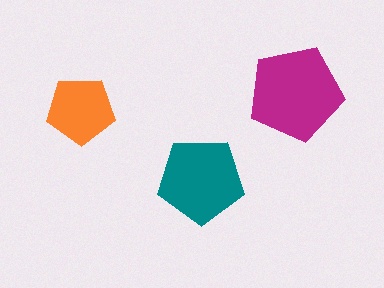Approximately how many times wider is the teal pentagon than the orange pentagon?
About 1.5 times wider.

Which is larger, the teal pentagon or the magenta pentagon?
The magenta one.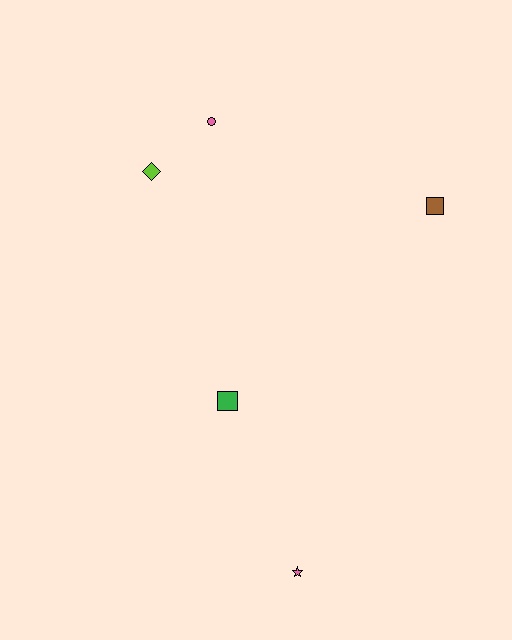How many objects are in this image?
There are 5 objects.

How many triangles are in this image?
There are no triangles.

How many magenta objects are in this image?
There are no magenta objects.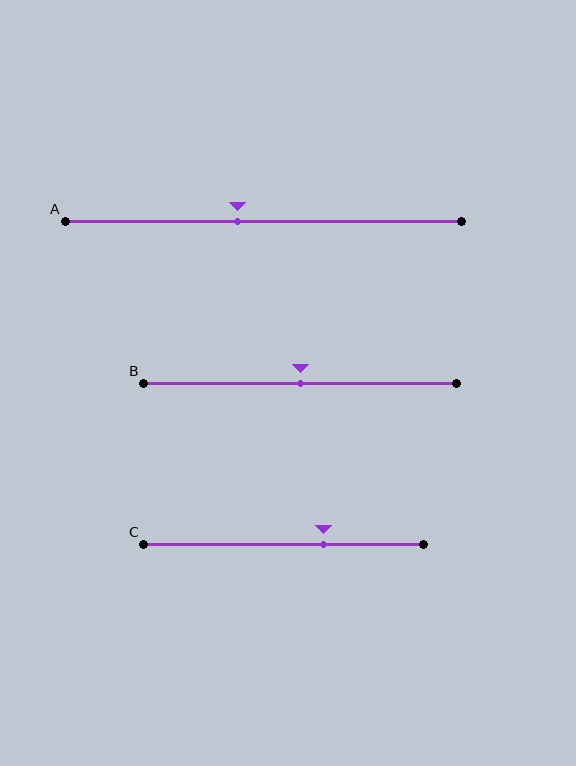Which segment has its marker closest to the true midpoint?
Segment B has its marker closest to the true midpoint.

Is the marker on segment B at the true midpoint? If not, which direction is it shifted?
Yes, the marker on segment B is at the true midpoint.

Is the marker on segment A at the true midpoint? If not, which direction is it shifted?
No, the marker on segment A is shifted to the left by about 6% of the segment length.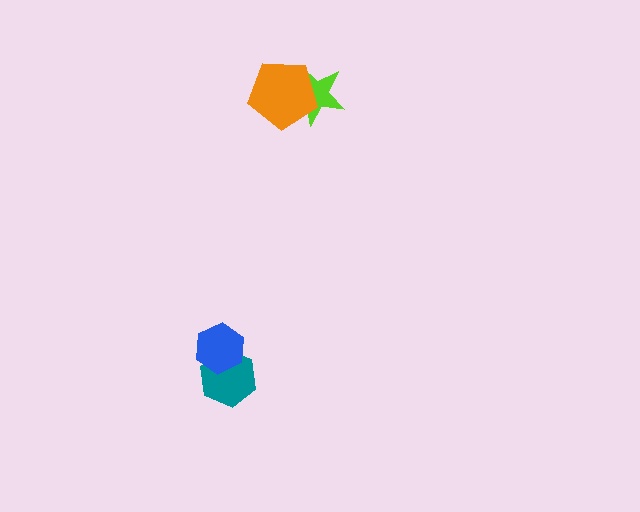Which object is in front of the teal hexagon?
The blue hexagon is in front of the teal hexagon.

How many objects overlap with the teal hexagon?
1 object overlaps with the teal hexagon.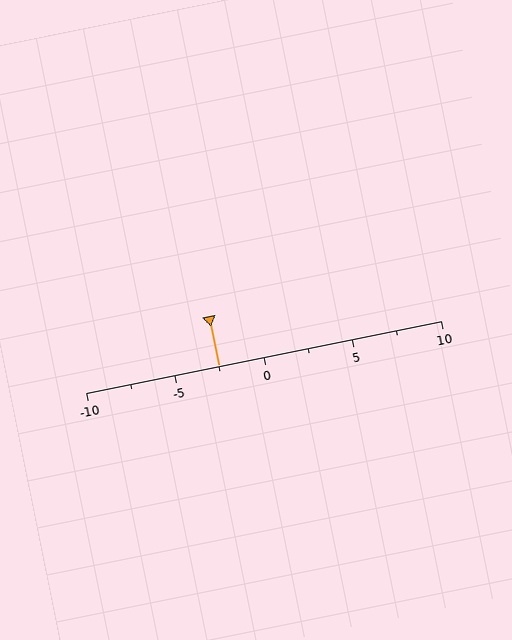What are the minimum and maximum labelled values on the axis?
The axis runs from -10 to 10.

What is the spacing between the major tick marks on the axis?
The major ticks are spaced 5 apart.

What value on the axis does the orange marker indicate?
The marker indicates approximately -2.5.